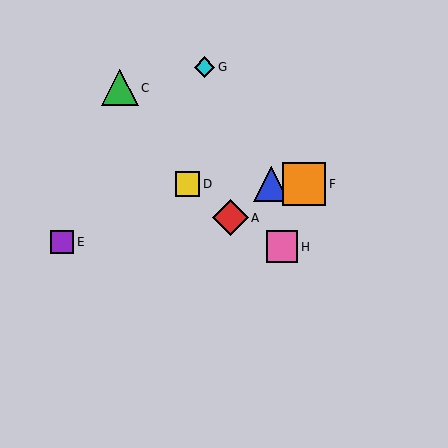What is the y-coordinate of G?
Object G is at y≈67.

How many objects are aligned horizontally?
3 objects (B, D, F) are aligned horizontally.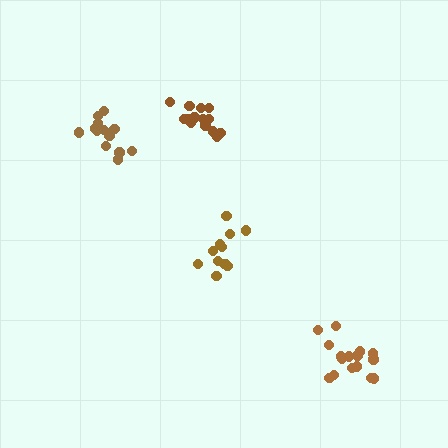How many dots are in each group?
Group 1: 12 dots, Group 2: 14 dots, Group 3: 13 dots, Group 4: 16 dots (55 total).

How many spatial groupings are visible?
There are 4 spatial groupings.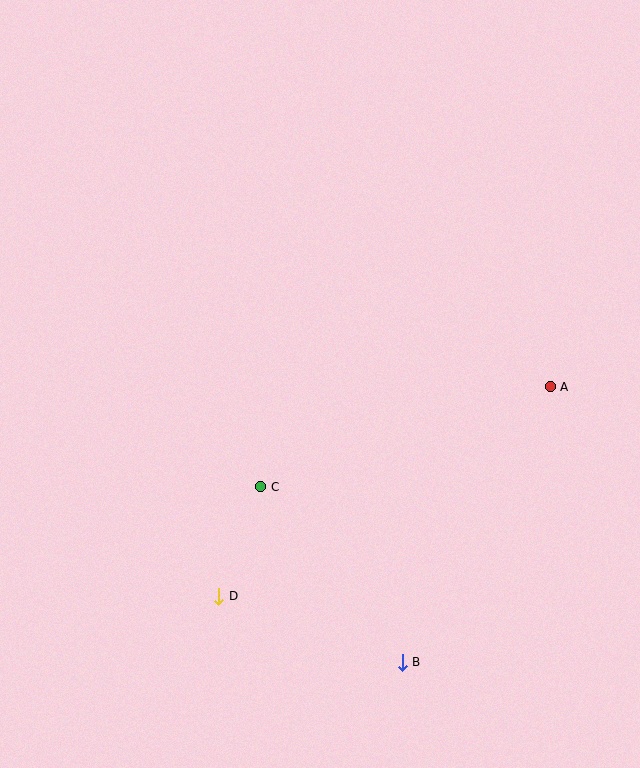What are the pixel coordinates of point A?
Point A is at (550, 387).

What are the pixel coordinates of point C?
Point C is at (261, 487).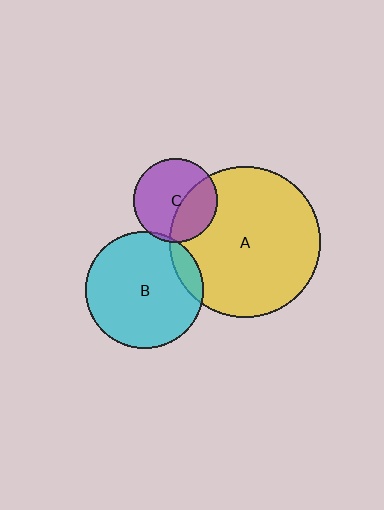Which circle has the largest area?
Circle A (yellow).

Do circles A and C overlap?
Yes.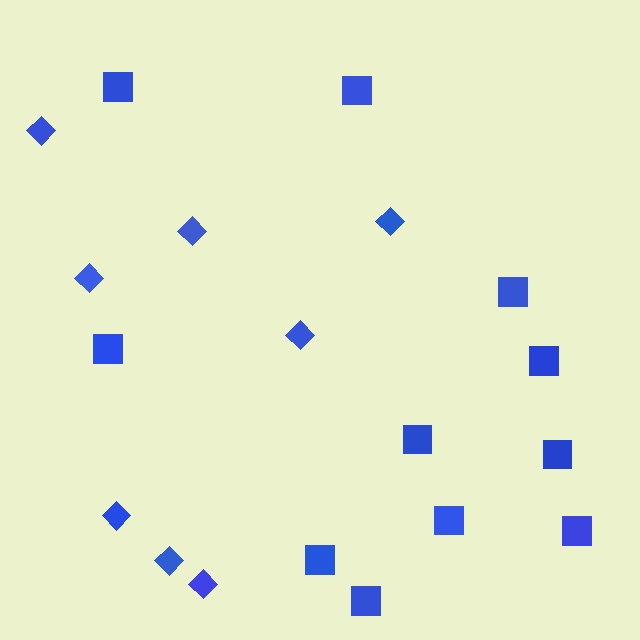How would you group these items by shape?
There are 2 groups: one group of diamonds (8) and one group of squares (11).